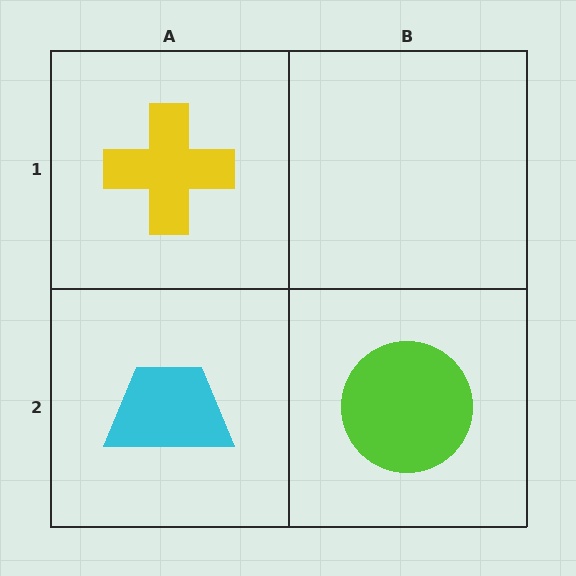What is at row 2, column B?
A lime circle.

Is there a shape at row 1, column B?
No, that cell is empty.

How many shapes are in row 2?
2 shapes.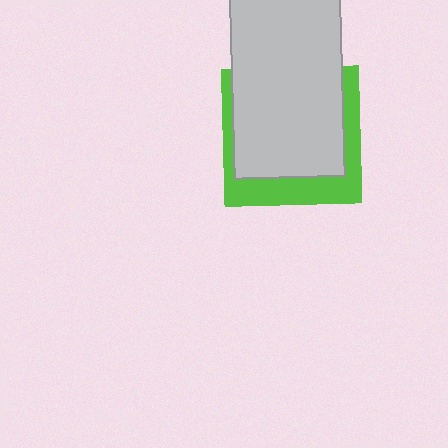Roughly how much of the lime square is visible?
A small part of it is visible (roughly 35%).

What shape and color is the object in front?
The object in front is a light gray rectangle.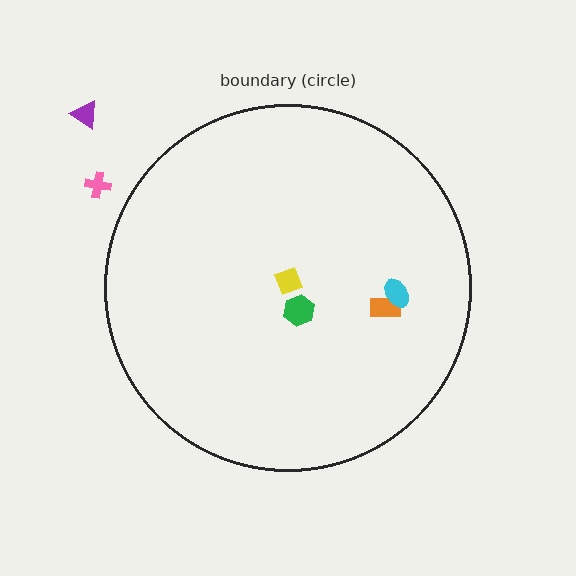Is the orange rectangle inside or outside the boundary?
Inside.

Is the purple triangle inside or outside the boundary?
Outside.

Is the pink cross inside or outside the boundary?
Outside.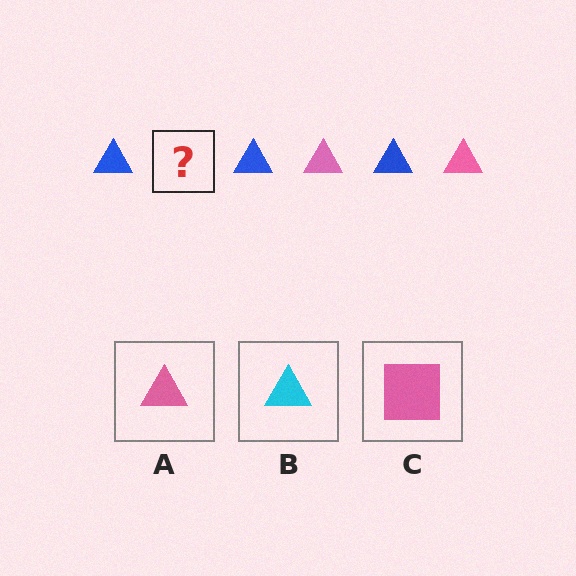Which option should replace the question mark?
Option A.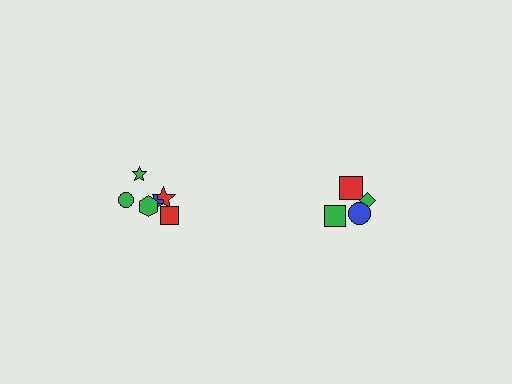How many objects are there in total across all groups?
There are 10 objects.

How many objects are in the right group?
There are 4 objects.